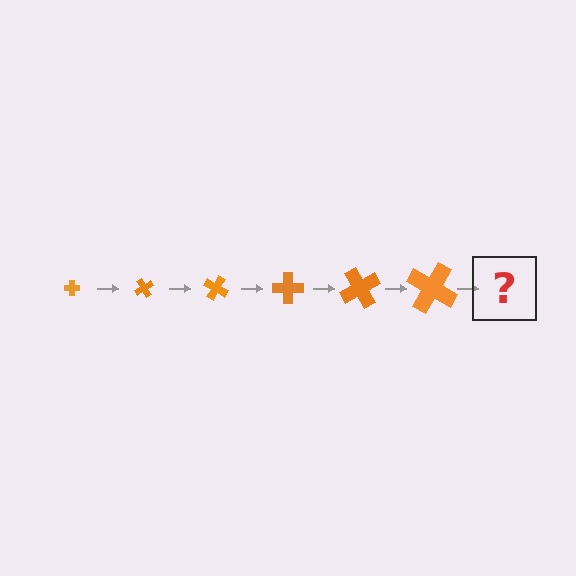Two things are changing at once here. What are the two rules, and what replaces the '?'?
The two rules are that the cross grows larger each step and it rotates 60 degrees each step. The '?' should be a cross, larger than the previous one and rotated 360 degrees from the start.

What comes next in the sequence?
The next element should be a cross, larger than the previous one and rotated 360 degrees from the start.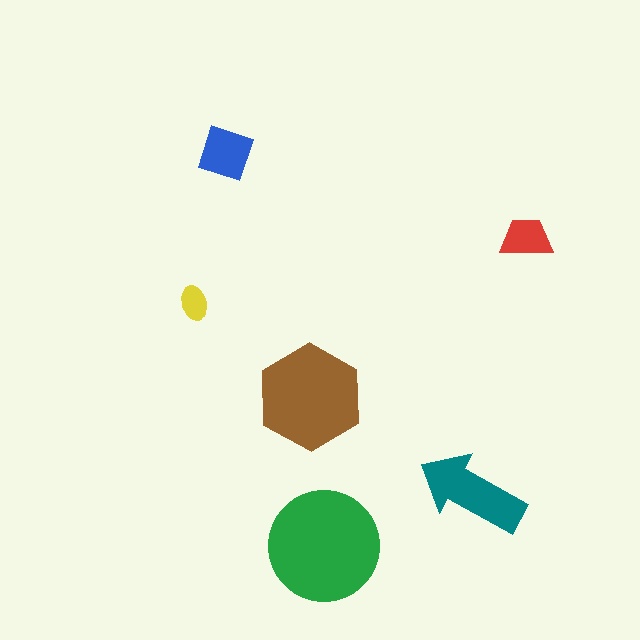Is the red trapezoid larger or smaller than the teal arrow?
Smaller.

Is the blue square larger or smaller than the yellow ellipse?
Larger.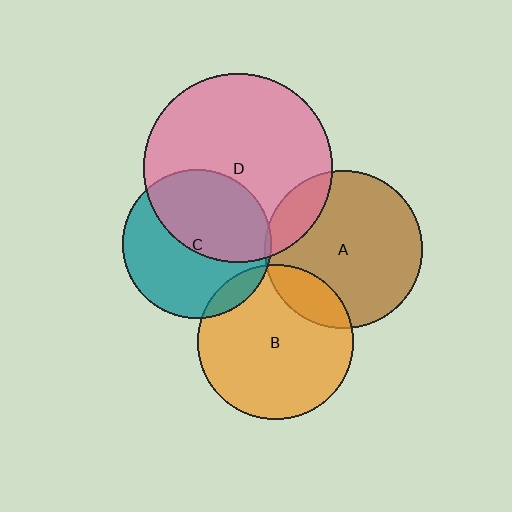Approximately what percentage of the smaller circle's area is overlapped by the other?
Approximately 15%.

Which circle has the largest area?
Circle D (pink).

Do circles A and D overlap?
Yes.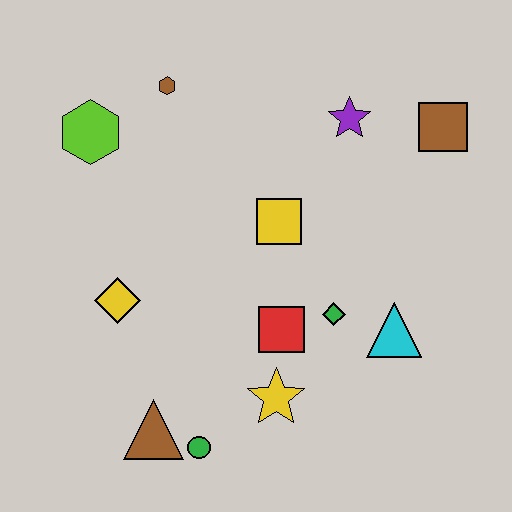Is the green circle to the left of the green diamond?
Yes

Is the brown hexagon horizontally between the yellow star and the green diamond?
No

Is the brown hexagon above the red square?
Yes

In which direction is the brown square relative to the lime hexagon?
The brown square is to the right of the lime hexagon.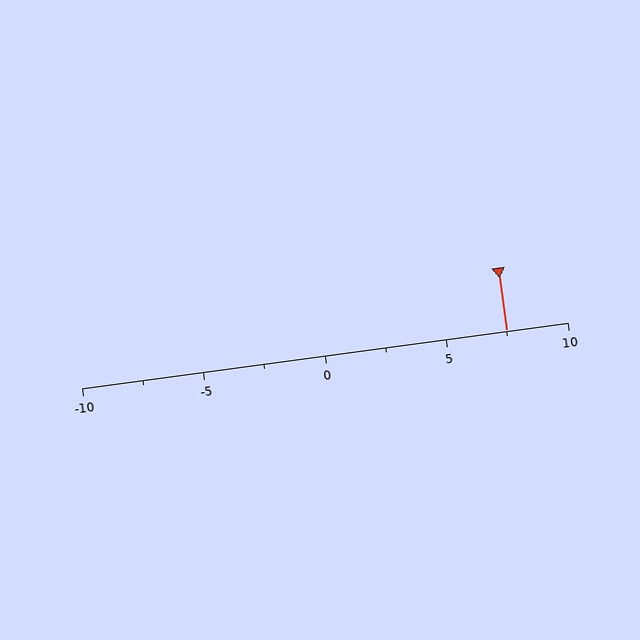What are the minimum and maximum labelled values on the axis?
The axis runs from -10 to 10.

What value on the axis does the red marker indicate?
The marker indicates approximately 7.5.